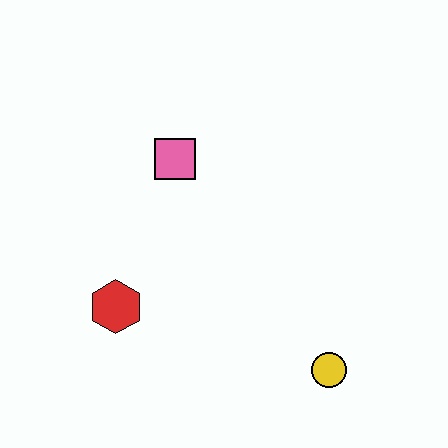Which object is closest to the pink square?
The red hexagon is closest to the pink square.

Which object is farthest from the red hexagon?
The yellow circle is farthest from the red hexagon.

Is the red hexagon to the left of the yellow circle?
Yes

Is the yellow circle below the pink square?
Yes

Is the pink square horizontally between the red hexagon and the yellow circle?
Yes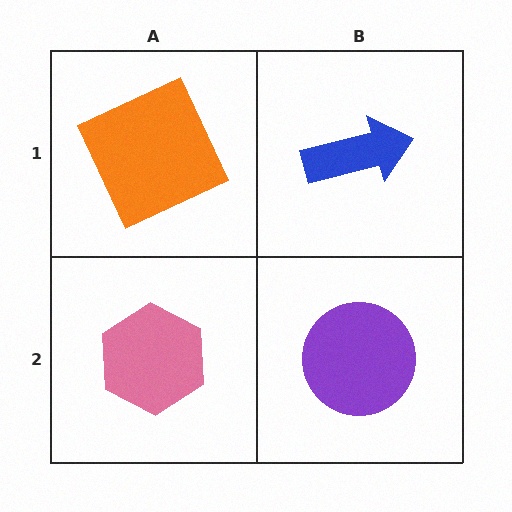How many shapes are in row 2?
2 shapes.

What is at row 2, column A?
A pink hexagon.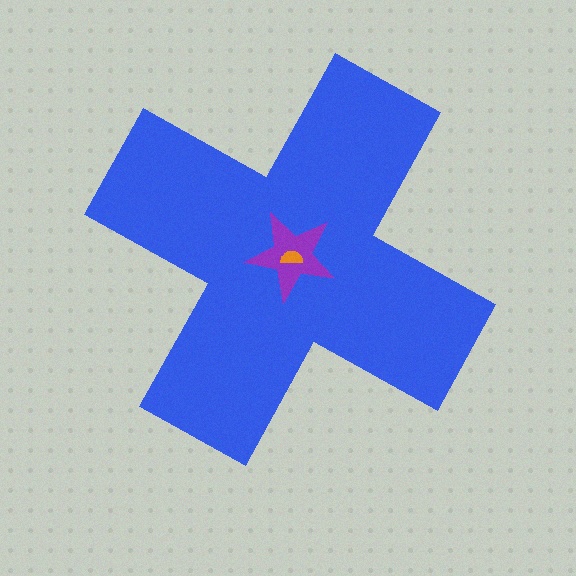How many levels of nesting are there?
3.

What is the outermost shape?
The blue cross.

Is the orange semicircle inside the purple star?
Yes.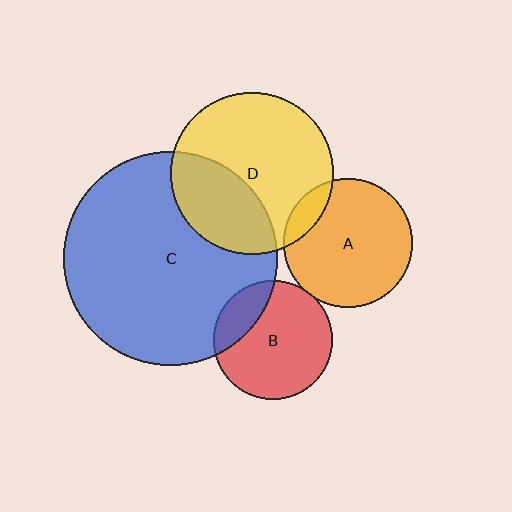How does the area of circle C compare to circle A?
Approximately 2.8 times.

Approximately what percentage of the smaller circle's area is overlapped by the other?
Approximately 10%.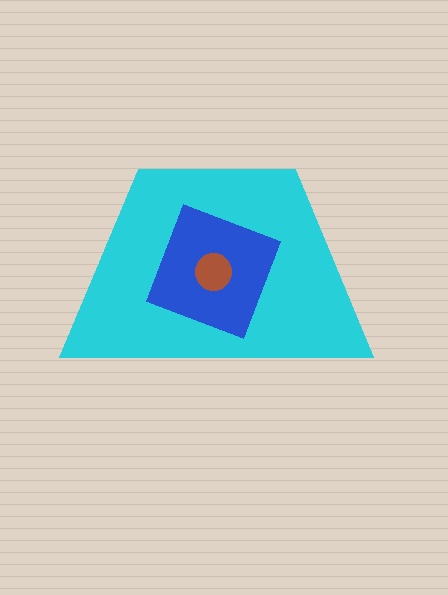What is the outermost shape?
The cyan trapezoid.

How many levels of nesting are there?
3.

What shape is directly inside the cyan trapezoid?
The blue diamond.